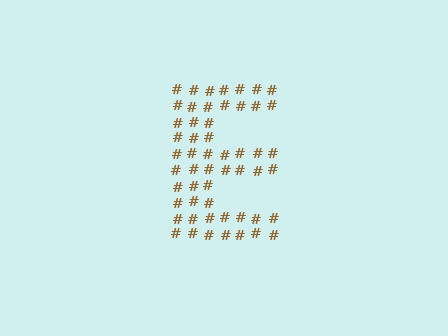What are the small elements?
The small elements are hash symbols.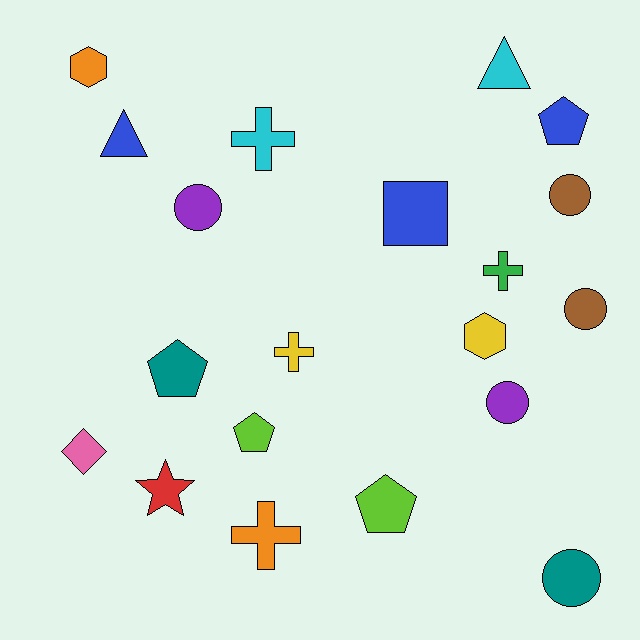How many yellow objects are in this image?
There are 2 yellow objects.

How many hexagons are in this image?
There are 2 hexagons.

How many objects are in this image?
There are 20 objects.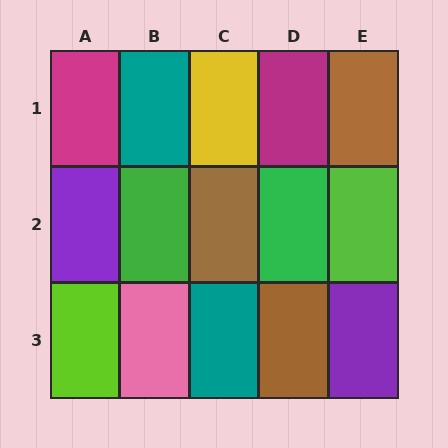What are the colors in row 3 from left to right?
Lime, pink, teal, brown, purple.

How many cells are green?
2 cells are green.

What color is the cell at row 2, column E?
Lime.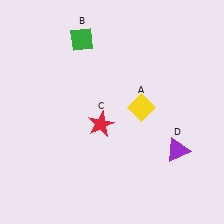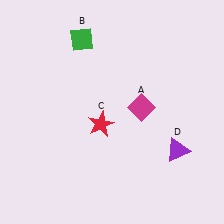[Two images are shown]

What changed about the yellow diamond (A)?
In Image 1, A is yellow. In Image 2, it changed to magenta.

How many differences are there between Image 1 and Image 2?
There is 1 difference between the two images.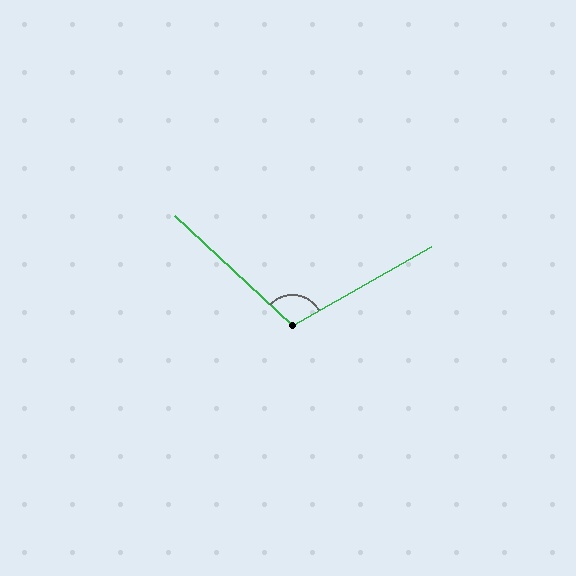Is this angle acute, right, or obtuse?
It is obtuse.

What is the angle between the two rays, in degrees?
Approximately 107 degrees.